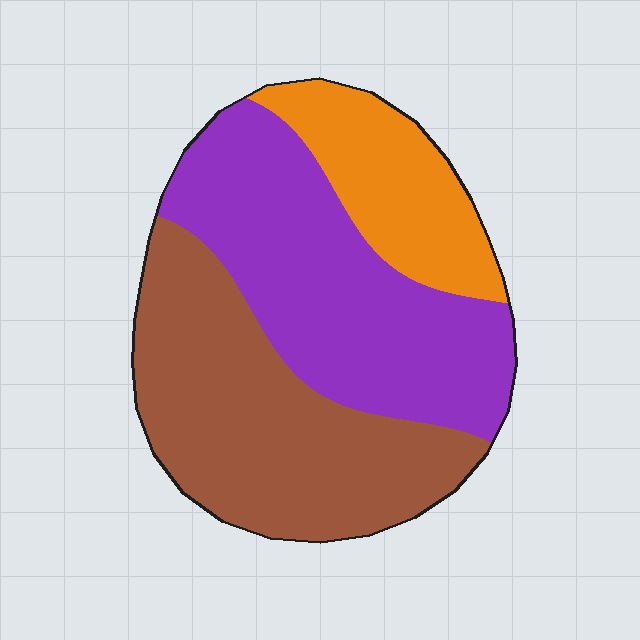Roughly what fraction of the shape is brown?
Brown covers roughly 40% of the shape.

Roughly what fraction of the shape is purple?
Purple takes up between a third and a half of the shape.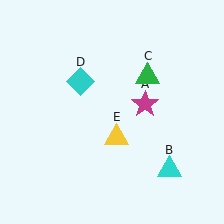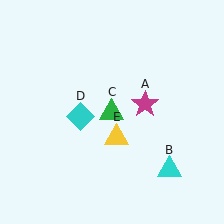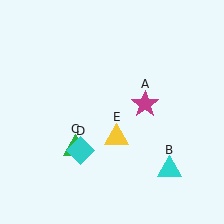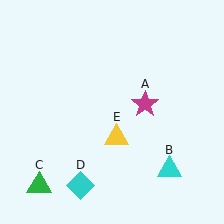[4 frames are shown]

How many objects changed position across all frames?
2 objects changed position: green triangle (object C), cyan diamond (object D).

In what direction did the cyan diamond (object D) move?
The cyan diamond (object D) moved down.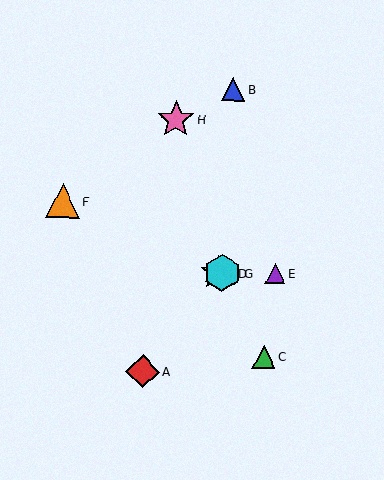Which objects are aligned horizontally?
Objects D, E, G are aligned horizontally.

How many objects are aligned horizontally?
3 objects (D, E, G) are aligned horizontally.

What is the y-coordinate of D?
Object D is at y≈273.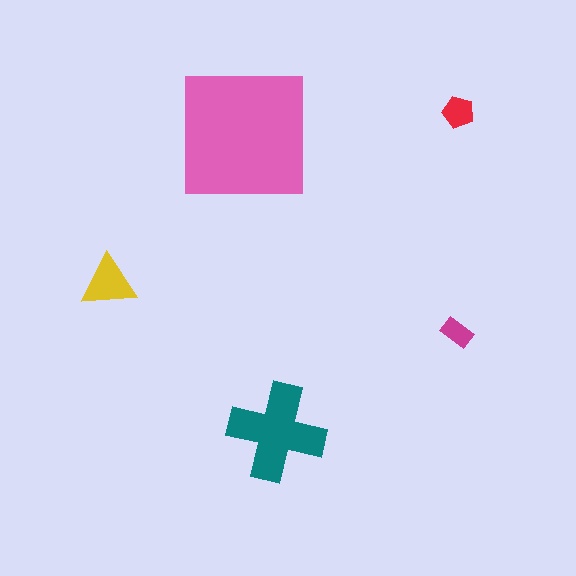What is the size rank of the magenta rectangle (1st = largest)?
5th.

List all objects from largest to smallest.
The pink square, the teal cross, the yellow triangle, the red pentagon, the magenta rectangle.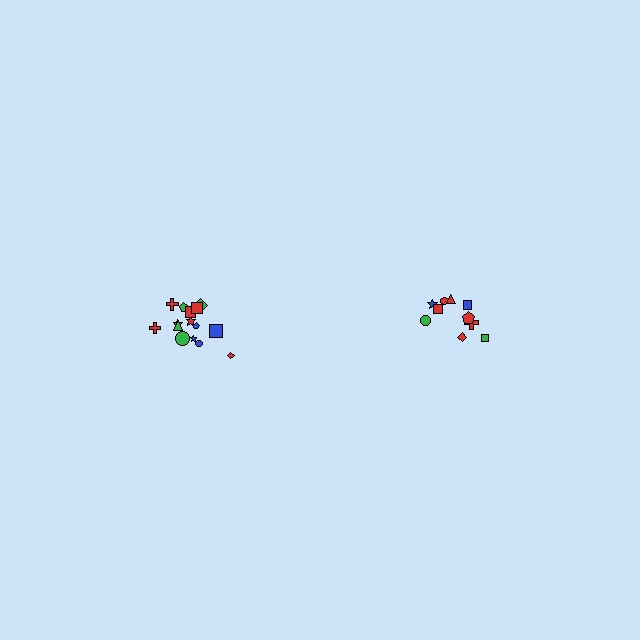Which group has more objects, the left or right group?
The left group.